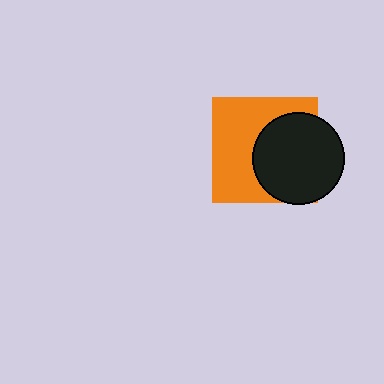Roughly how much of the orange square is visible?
About half of it is visible (roughly 55%).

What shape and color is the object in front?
The object in front is a black circle.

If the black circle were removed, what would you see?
You would see the complete orange square.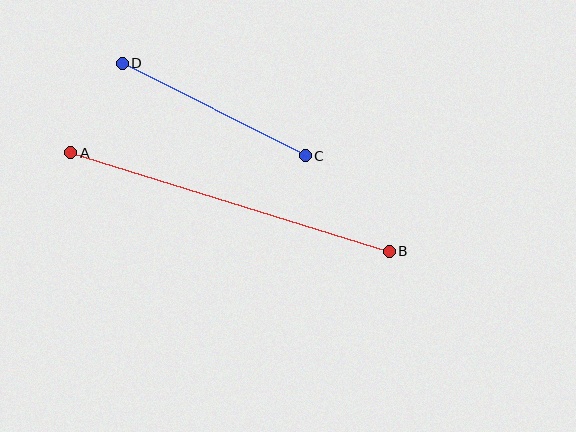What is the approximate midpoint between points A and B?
The midpoint is at approximately (230, 202) pixels.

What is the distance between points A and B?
The distance is approximately 334 pixels.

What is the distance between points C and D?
The distance is approximately 205 pixels.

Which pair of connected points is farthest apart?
Points A and B are farthest apart.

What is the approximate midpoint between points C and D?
The midpoint is at approximately (214, 109) pixels.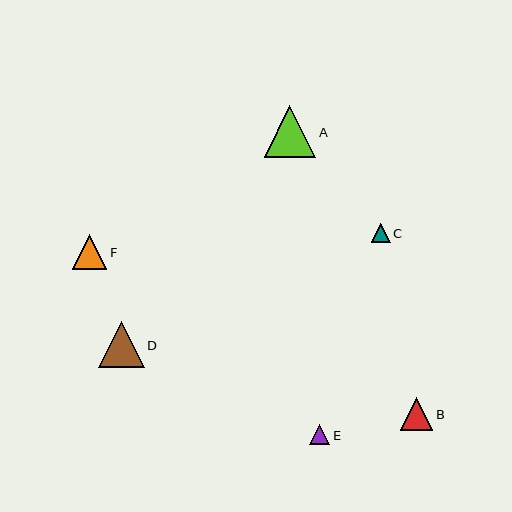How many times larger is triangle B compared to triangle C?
Triangle B is approximately 1.7 times the size of triangle C.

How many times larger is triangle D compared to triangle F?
Triangle D is approximately 1.3 times the size of triangle F.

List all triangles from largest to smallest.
From largest to smallest: A, D, F, B, E, C.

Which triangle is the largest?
Triangle A is the largest with a size of approximately 52 pixels.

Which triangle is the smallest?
Triangle C is the smallest with a size of approximately 19 pixels.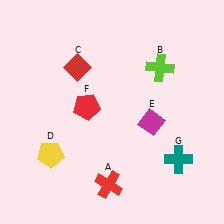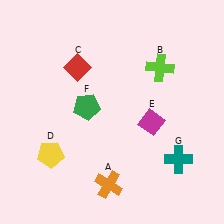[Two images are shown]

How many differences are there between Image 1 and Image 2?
There are 2 differences between the two images.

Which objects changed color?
A changed from red to orange. F changed from red to green.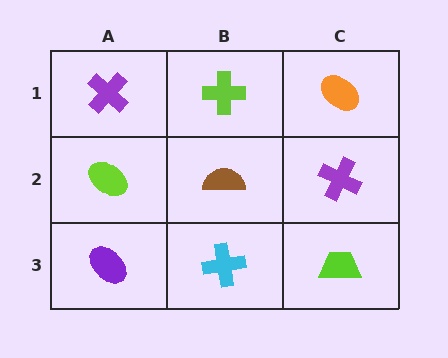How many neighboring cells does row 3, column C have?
2.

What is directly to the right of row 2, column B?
A purple cross.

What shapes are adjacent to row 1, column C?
A purple cross (row 2, column C), a lime cross (row 1, column B).